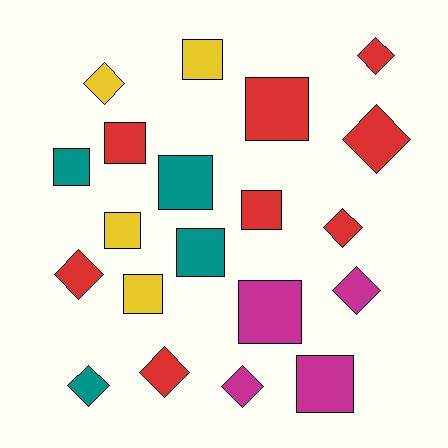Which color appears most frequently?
Red, with 8 objects.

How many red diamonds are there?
There are 5 red diamonds.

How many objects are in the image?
There are 20 objects.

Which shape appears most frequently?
Square, with 11 objects.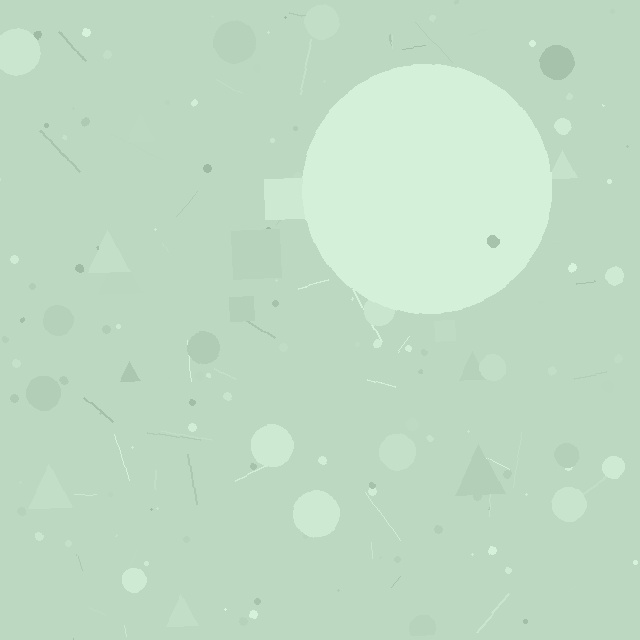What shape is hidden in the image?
A circle is hidden in the image.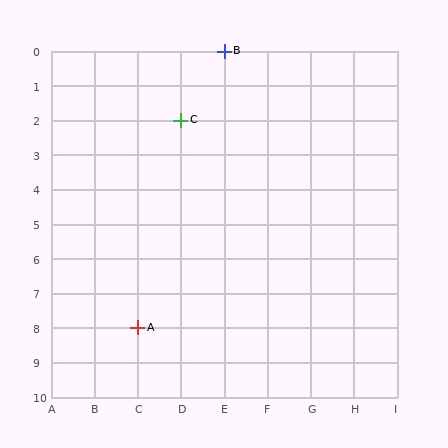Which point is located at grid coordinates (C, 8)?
Point A is at (C, 8).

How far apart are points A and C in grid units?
Points A and C are 1 column and 6 rows apart (about 6.1 grid units diagonally).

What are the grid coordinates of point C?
Point C is at grid coordinates (D, 2).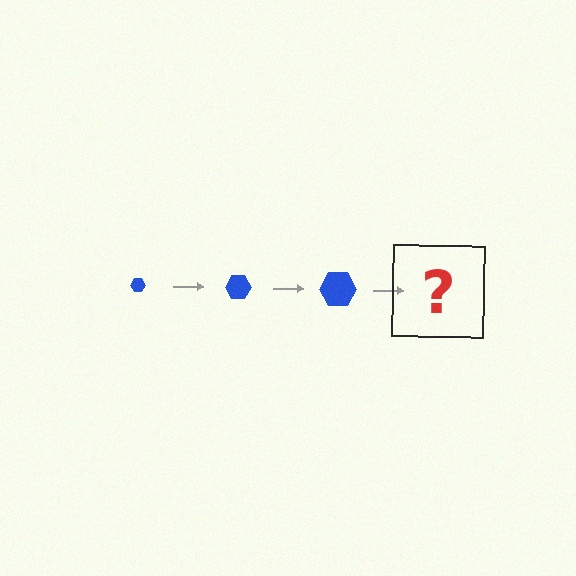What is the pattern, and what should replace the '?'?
The pattern is that the hexagon gets progressively larger each step. The '?' should be a blue hexagon, larger than the previous one.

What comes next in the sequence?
The next element should be a blue hexagon, larger than the previous one.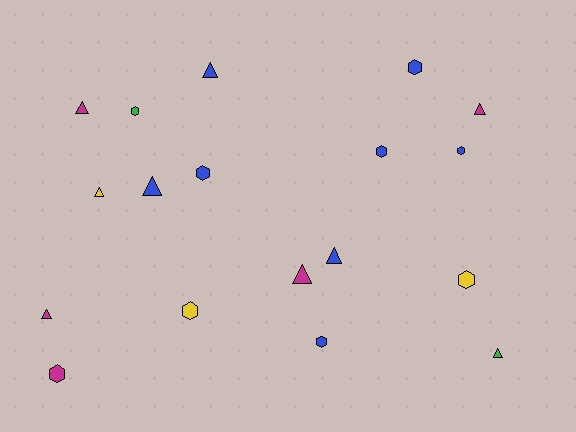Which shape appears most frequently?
Hexagon, with 9 objects.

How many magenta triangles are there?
There are 4 magenta triangles.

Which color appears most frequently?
Blue, with 8 objects.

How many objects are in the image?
There are 18 objects.